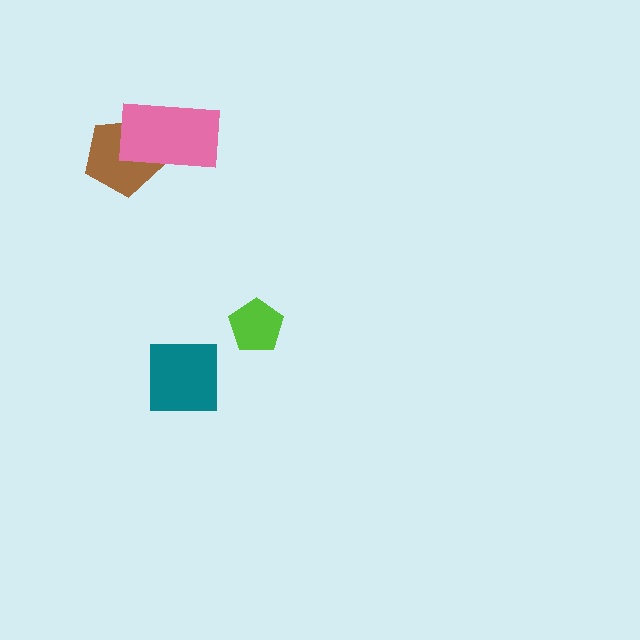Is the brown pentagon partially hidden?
Yes, it is partially covered by another shape.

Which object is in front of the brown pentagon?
The pink rectangle is in front of the brown pentagon.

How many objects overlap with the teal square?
0 objects overlap with the teal square.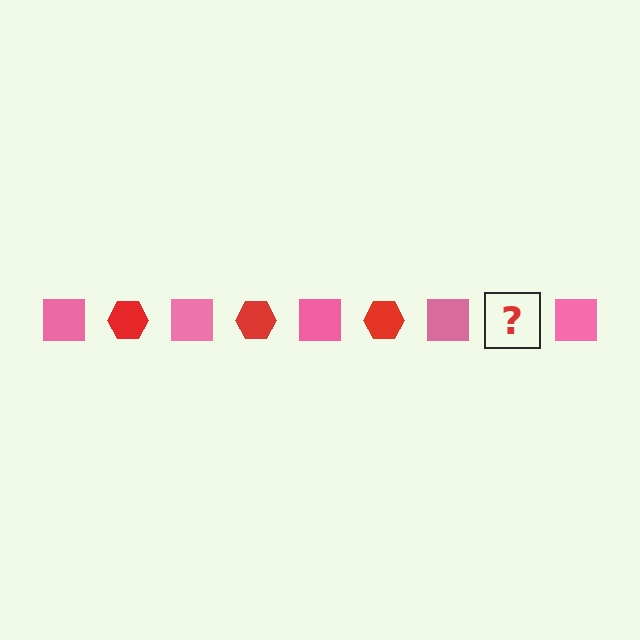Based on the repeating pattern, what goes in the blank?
The blank should be a red hexagon.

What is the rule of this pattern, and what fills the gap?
The rule is that the pattern alternates between pink square and red hexagon. The gap should be filled with a red hexagon.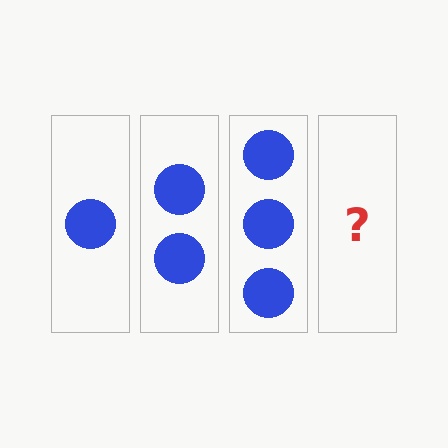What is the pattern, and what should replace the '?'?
The pattern is that each step adds one more circle. The '?' should be 4 circles.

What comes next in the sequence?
The next element should be 4 circles.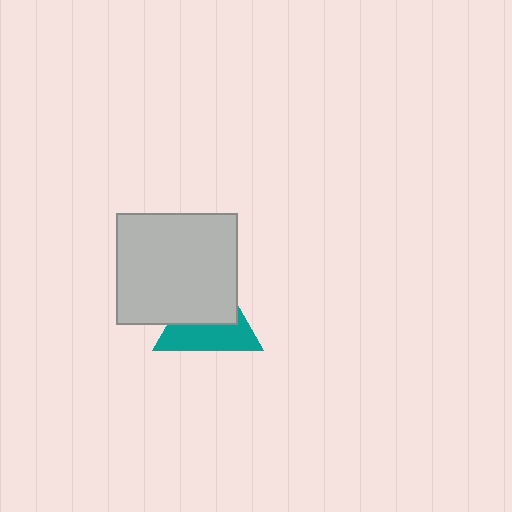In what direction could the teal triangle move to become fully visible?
The teal triangle could move toward the lower-right. That would shift it out from behind the light gray rectangle entirely.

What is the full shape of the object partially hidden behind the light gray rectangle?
The partially hidden object is a teal triangle.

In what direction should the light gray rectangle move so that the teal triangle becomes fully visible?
The light gray rectangle should move toward the upper-left. That is the shortest direction to clear the overlap and leave the teal triangle fully visible.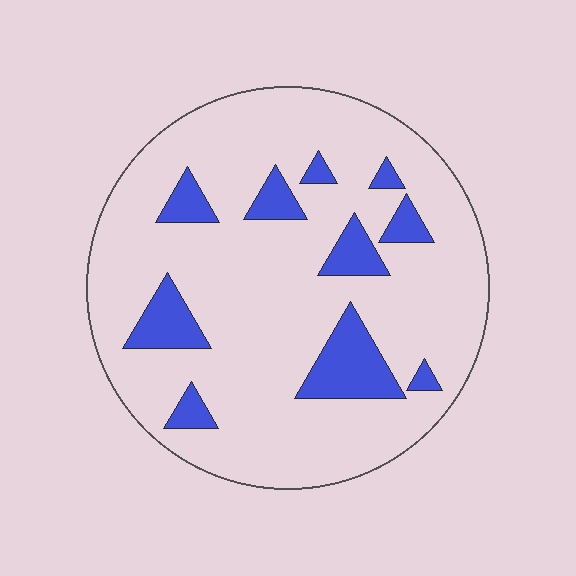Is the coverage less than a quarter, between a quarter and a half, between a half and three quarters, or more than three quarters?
Less than a quarter.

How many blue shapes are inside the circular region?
10.